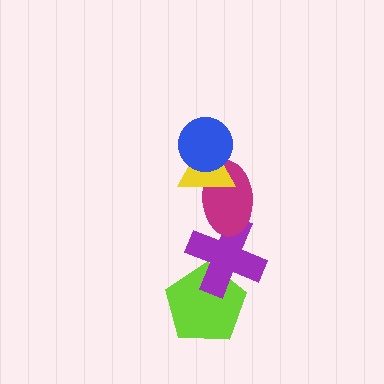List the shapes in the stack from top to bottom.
From top to bottom: the blue circle, the yellow triangle, the magenta ellipse, the purple cross, the lime pentagon.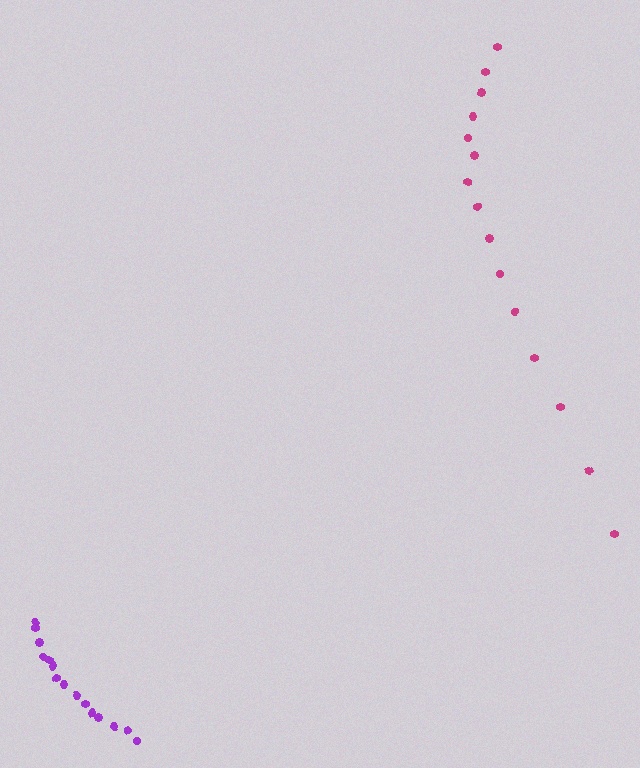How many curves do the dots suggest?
There are 2 distinct paths.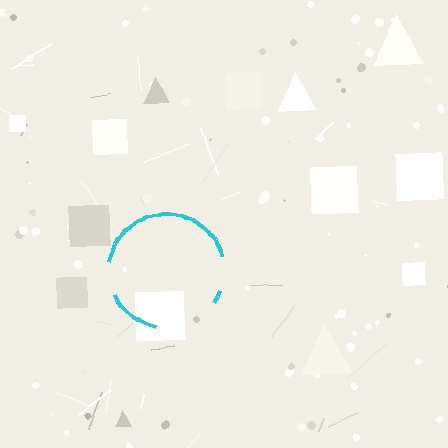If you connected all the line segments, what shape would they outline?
They would outline a circle.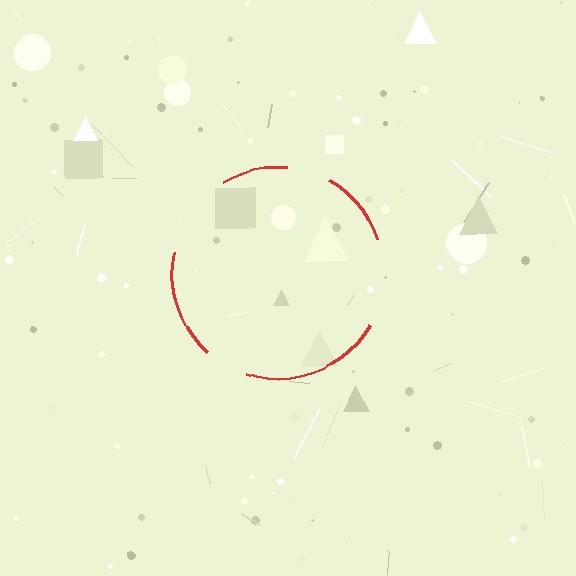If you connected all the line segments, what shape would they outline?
They would outline a circle.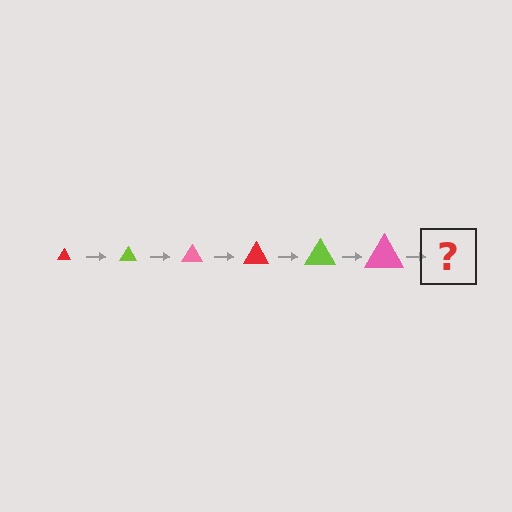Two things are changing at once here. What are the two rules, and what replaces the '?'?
The two rules are that the triangle grows larger each step and the color cycles through red, lime, and pink. The '?' should be a red triangle, larger than the previous one.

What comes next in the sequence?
The next element should be a red triangle, larger than the previous one.